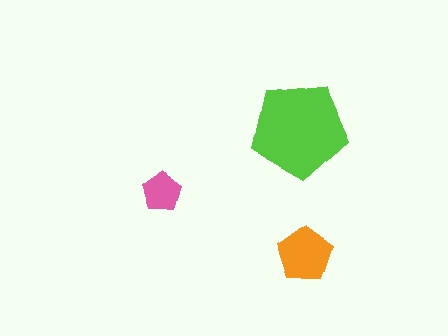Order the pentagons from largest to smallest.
the lime one, the orange one, the pink one.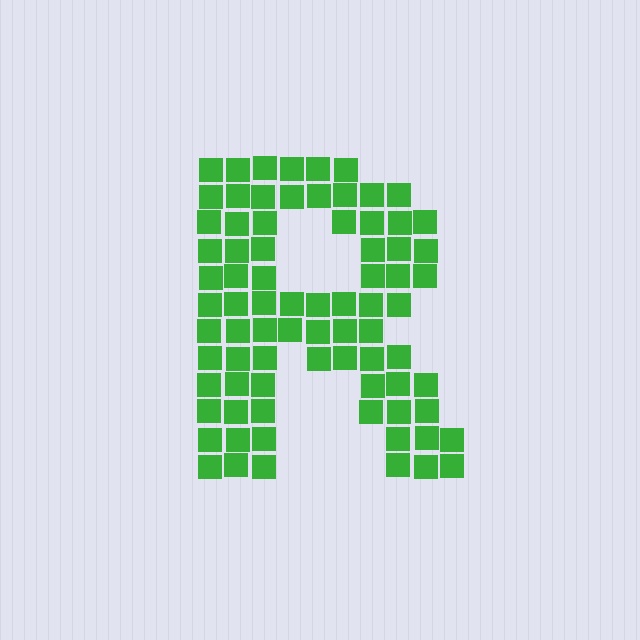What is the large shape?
The large shape is the letter R.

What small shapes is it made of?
It is made of small squares.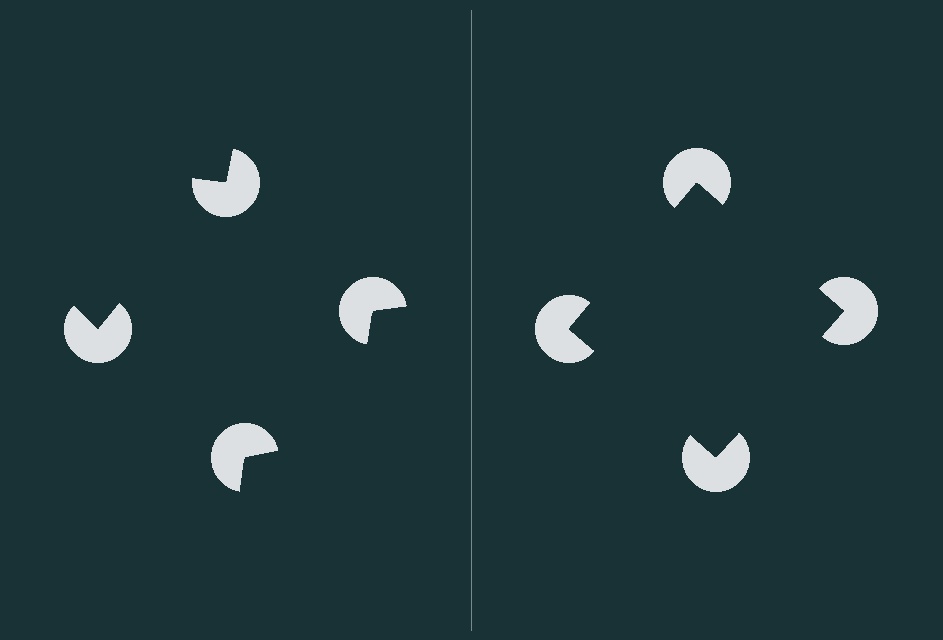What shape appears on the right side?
An illusory square.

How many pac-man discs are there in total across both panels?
8 — 4 on each side.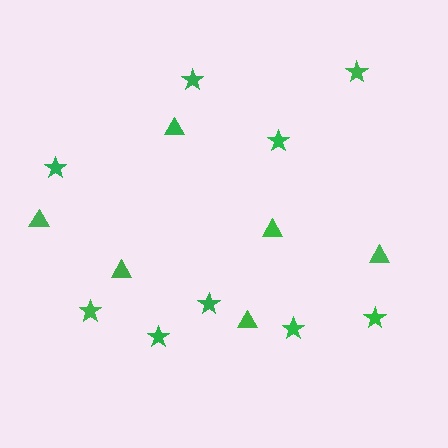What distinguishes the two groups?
There are 2 groups: one group of stars (9) and one group of triangles (6).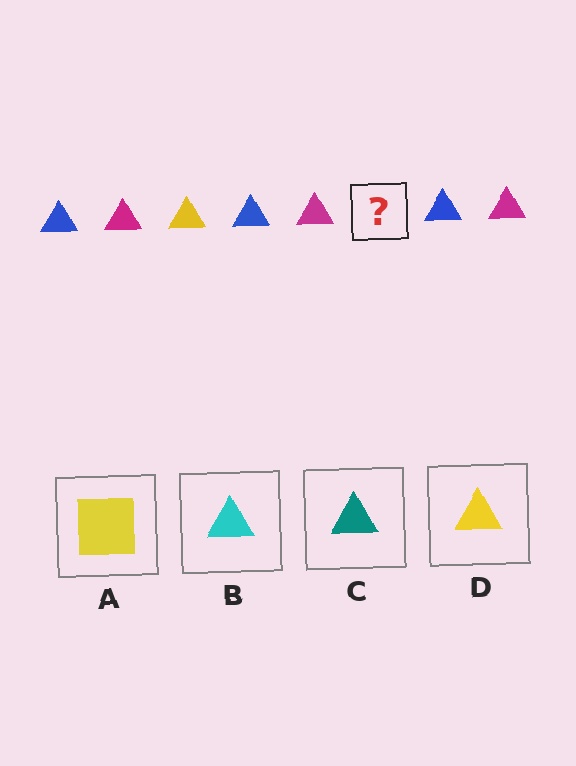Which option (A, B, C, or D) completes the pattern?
D.